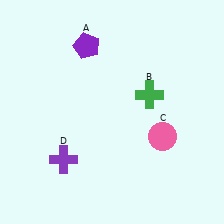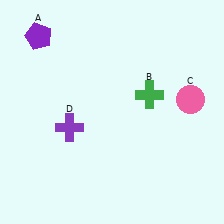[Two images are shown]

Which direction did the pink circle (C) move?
The pink circle (C) moved up.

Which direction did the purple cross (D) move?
The purple cross (D) moved up.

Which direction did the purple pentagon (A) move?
The purple pentagon (A) moved left.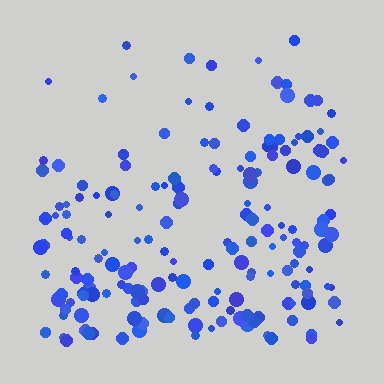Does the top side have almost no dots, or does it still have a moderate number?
Still a moderate number, just noticeably fewer than the bottom.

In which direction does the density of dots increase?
From top to bottom, with the bottom side densest.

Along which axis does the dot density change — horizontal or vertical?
Vertical.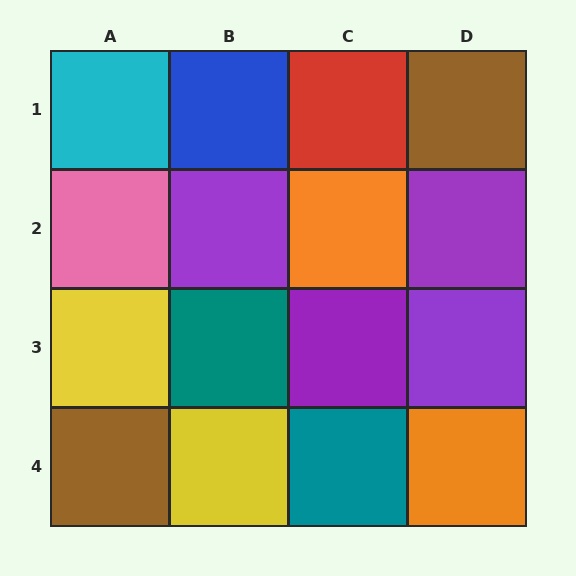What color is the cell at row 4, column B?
Yellow.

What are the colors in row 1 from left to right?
Cyan, blue, red, brown.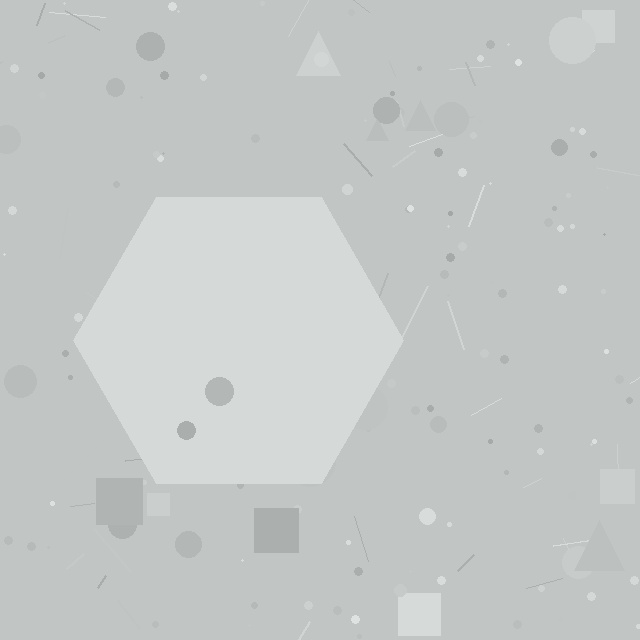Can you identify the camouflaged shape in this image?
The camouflaged shape is a hexagon.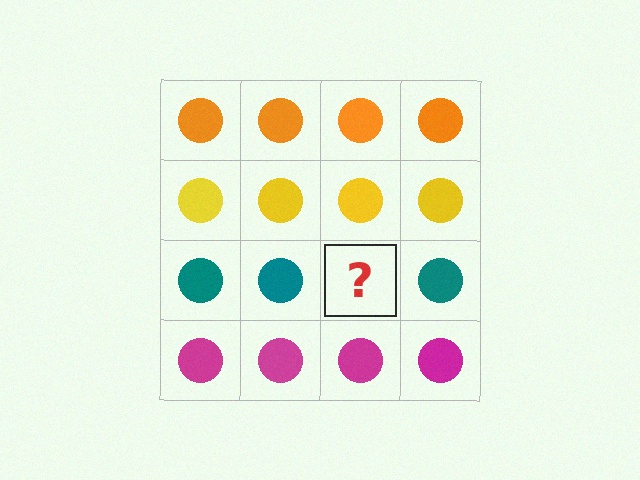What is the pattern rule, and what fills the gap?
The rule is that each row has a consistent color. The gap should be filled with a teal circle.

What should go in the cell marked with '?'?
The missing cell should contain a teal circle.